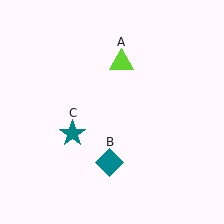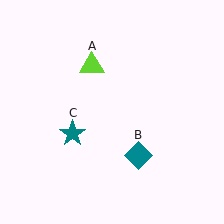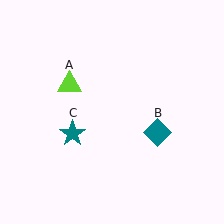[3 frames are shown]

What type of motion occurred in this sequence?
The lime triangle (object A), teal diamond (object B) rotated counterclockwise around the center of the scene.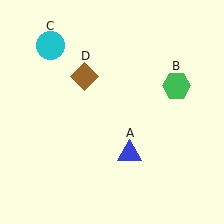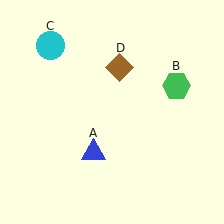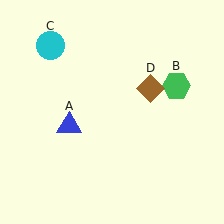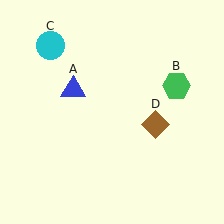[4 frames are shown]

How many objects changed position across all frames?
2 objects changed position: blue triangle (object A), brown diamond (object D).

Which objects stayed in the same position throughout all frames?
Green hexagon (object B) and cyan circle (object C) remained stationary.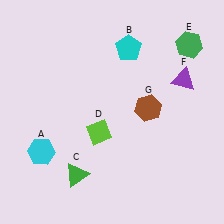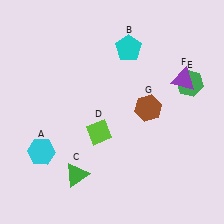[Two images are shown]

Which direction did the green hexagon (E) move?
The green hexagon (E) moved down.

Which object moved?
The green hexagon (E) moved down.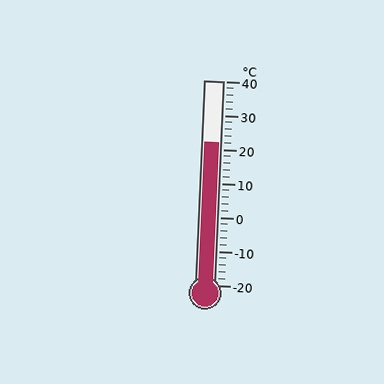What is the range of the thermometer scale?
The thermometer scale ranges from -20°C to 40°C.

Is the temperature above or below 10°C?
The temperature is above 10°C.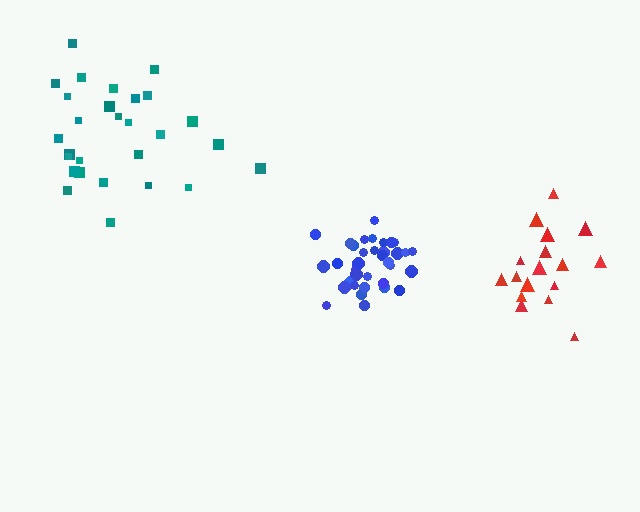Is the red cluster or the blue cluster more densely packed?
Blue.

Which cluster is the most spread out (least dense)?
Teal.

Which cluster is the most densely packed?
Blue.